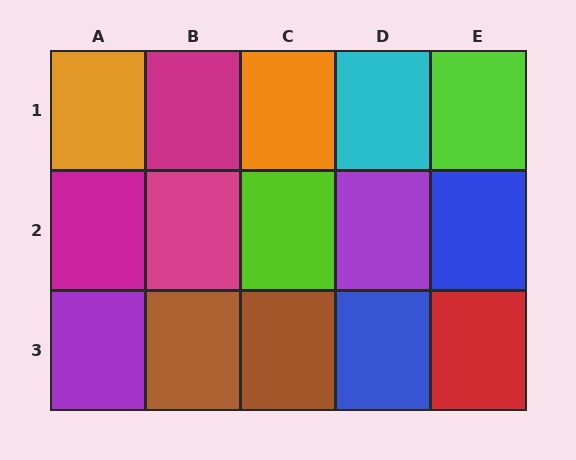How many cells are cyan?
1 cell is cyan.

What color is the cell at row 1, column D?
Cyan.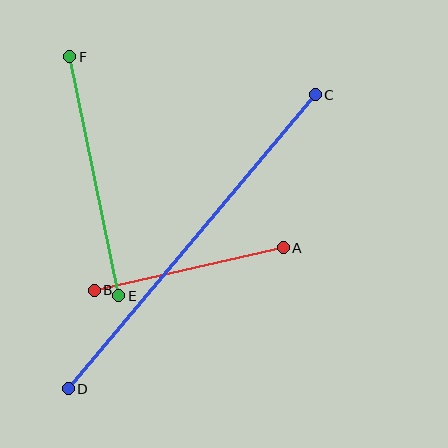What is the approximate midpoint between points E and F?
The midpoint is at approximately (94, 176) pixels.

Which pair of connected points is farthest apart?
Points C and D are farthest apart.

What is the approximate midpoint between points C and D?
The midpoint is at approximately (192, 242) pixels.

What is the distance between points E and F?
The distance is approximately 244 pixels.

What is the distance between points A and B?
The distance is approximately 194 pixels.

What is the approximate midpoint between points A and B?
The midpoint is at approximately (189, 269) pixels.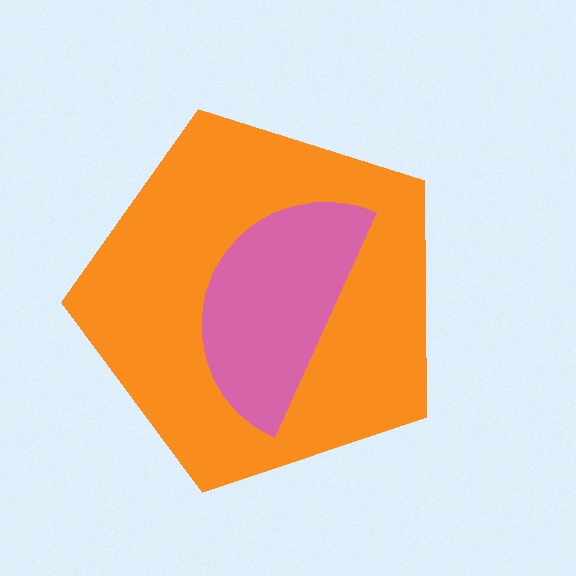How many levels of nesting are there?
2.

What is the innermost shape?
The pink semicircle.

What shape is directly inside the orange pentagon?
The pink semicircle.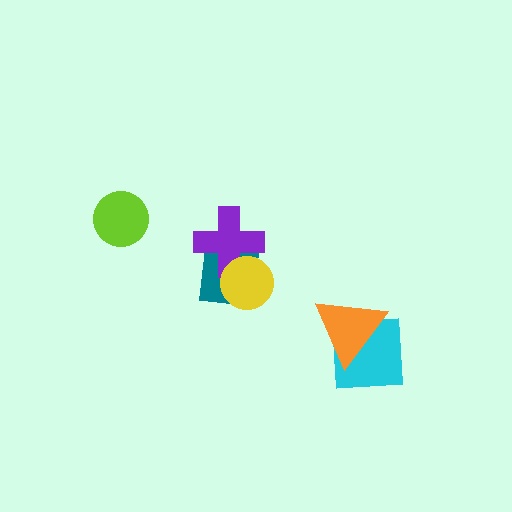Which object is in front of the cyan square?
The orange triangle is in front of the cyan square.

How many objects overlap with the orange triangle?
1 object overlaps with the orange triangle.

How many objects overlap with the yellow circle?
2 objects overlap with the yellow circle.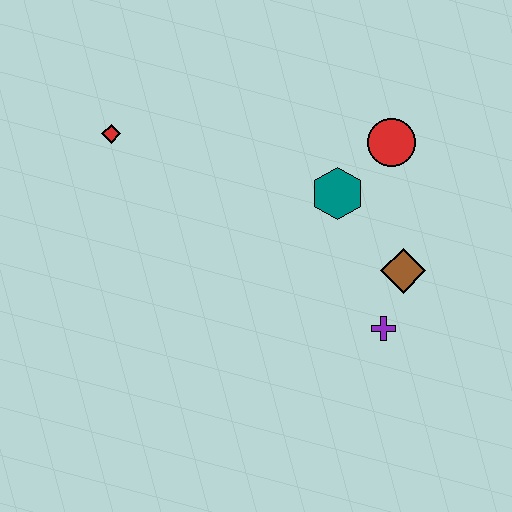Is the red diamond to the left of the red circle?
Yes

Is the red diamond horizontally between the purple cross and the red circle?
No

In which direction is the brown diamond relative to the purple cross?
The brown diamond is above the purple cross.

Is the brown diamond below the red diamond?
Yes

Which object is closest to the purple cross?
The brown diamond is closest to the purple cross.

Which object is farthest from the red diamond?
The purple cross is farthest from the red diamond.